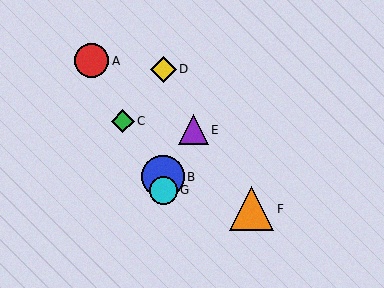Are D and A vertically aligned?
No, D is at x≈163 and A is at x≈92.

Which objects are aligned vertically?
Objects B, D, G are aligned vertically.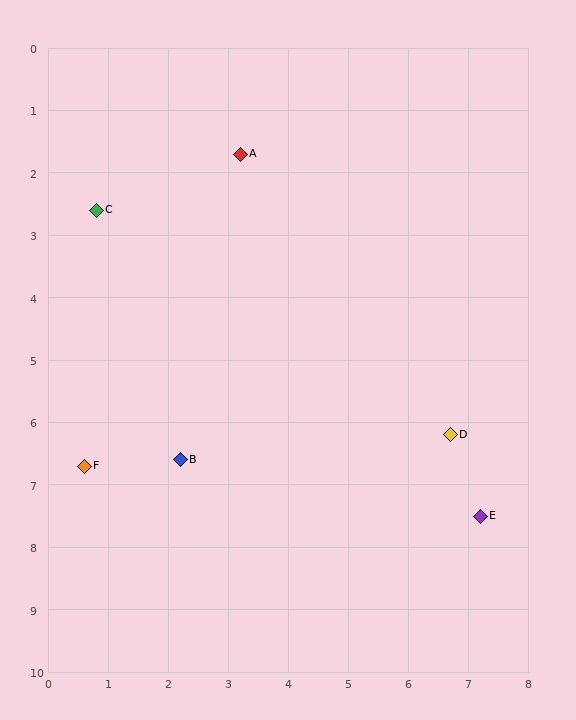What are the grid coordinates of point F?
Point F is at approximately (0.6, 6.7).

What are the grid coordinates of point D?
Point D is at approximately (6.7, 6.2).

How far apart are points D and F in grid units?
Points D and F are about 6.1 grid units apart.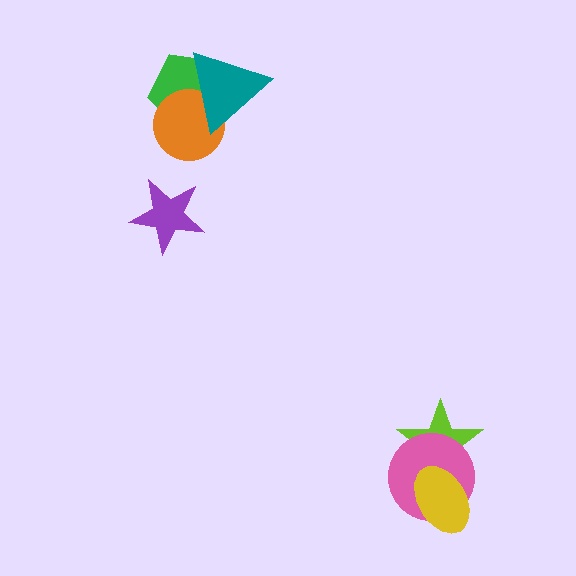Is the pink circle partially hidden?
Yes, it is partially covered by another shape.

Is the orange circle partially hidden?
Yes, it is partially covered by another shape.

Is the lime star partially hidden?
Yes, it is partially covered by another shape.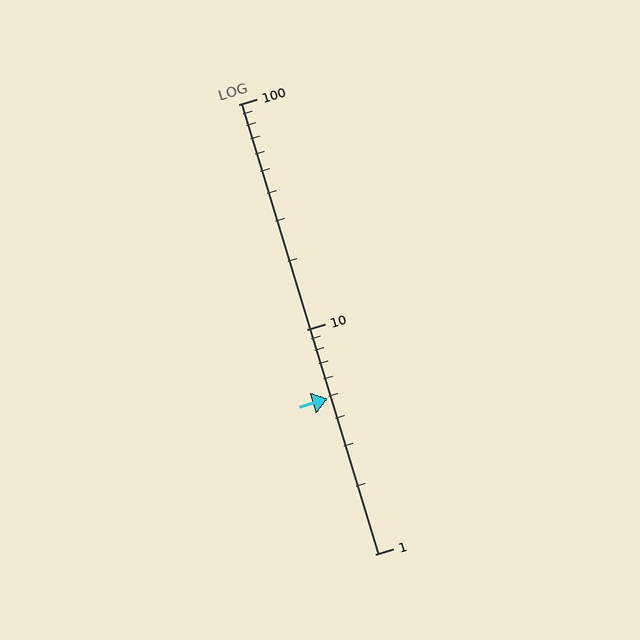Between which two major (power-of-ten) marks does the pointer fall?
The pointer is between 1 and 10.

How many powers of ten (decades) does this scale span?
The scale spans 2 decades, from 1 to 100.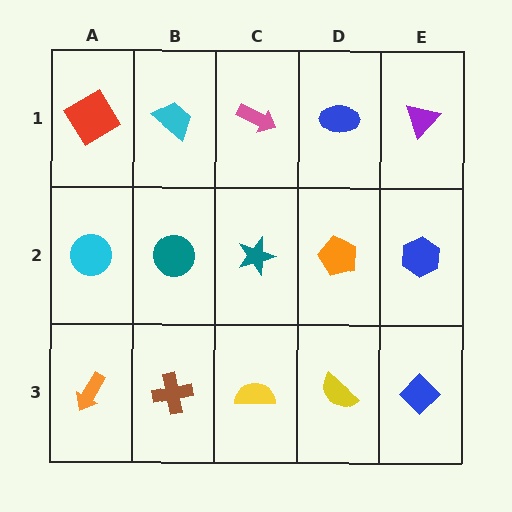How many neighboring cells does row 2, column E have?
3.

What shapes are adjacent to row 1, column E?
A blue hexagon (row 2, column E), a blue ellipse (row 1, column D).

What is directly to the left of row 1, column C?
A cyan trapezoid.